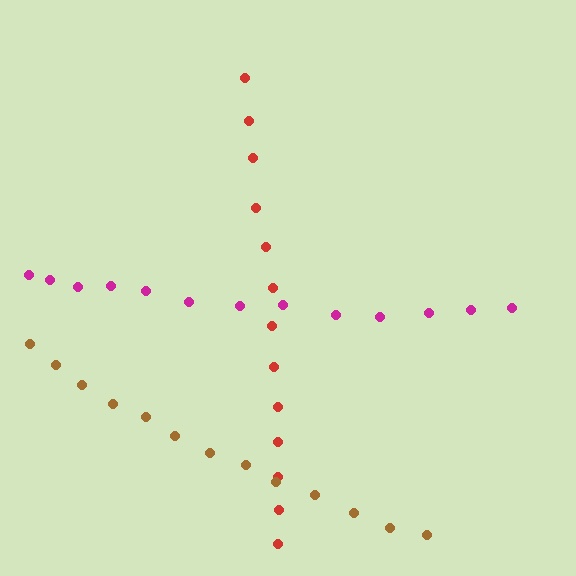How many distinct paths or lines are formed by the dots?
There are 3 distinct paths.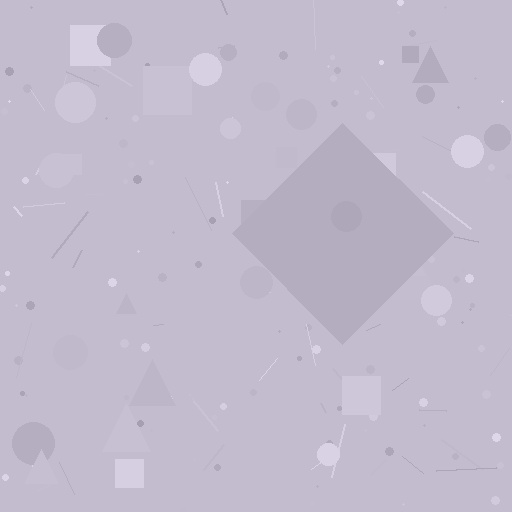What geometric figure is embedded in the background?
A diamond is embedded in the background.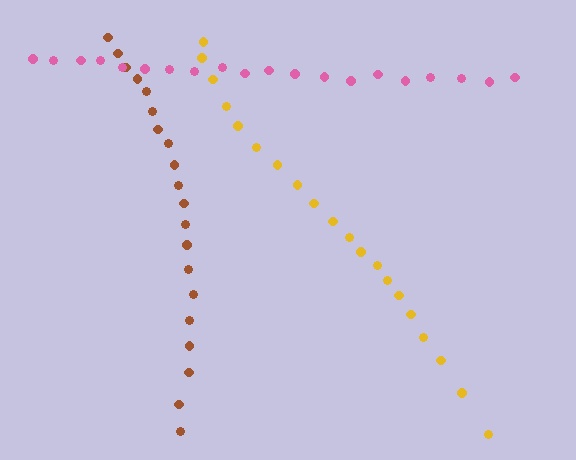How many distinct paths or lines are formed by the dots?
There are 3 distinct paths.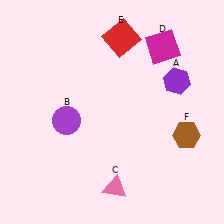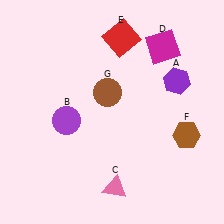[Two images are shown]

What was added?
A brown circle (G) was added in Image 2.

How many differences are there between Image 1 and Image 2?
There is 1 difference between the two images.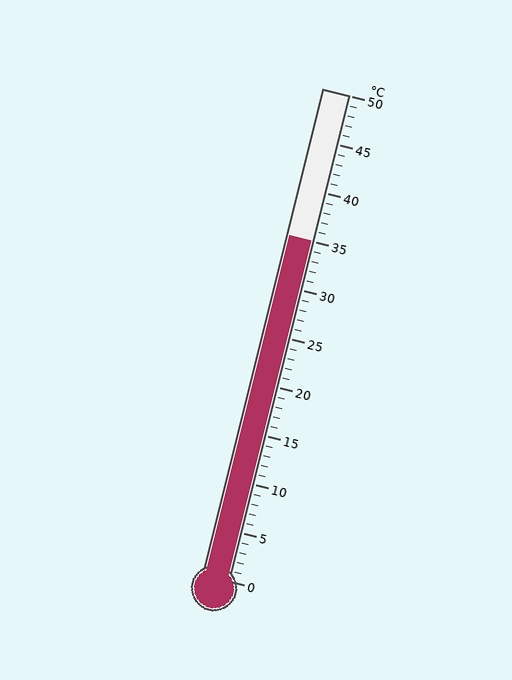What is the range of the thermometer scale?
The thermometer scale ranges from 0°C to 50°C.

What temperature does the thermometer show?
The thermometer shows approximately 35°C.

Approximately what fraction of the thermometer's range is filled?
The thermometer is filled to approximately 70% of its range.